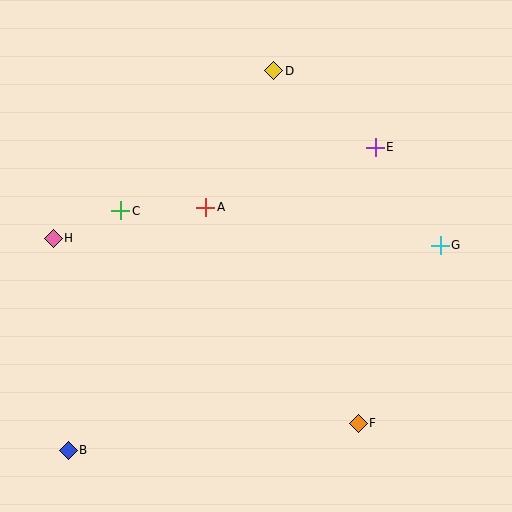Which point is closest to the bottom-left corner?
Point B is closest to the bottom-left corner.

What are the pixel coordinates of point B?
Point B is at (68, 450).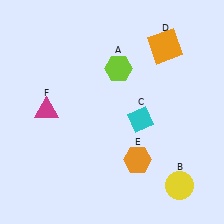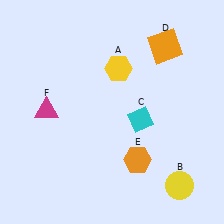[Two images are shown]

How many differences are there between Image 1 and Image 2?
There is 1 difference between the two images.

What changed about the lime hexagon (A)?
In Image 1, A is lime. In Image 2, it changed to yellow.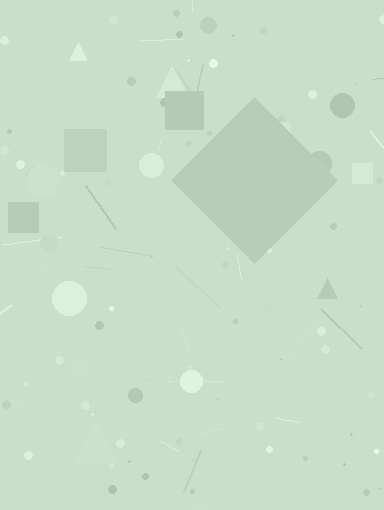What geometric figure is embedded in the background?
A diamond is embedded in the background.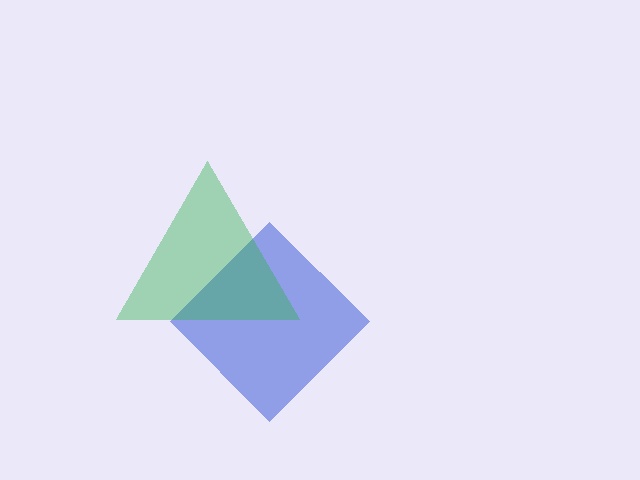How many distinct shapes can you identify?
There are 2 distinct shapes: a blue diamond, a green triangle.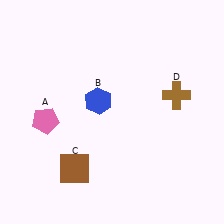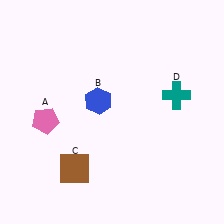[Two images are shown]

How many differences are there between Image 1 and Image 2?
There is 1 difference between the two images.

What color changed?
The cross (D) changed from brown in Image 1 to teal in Image 2.